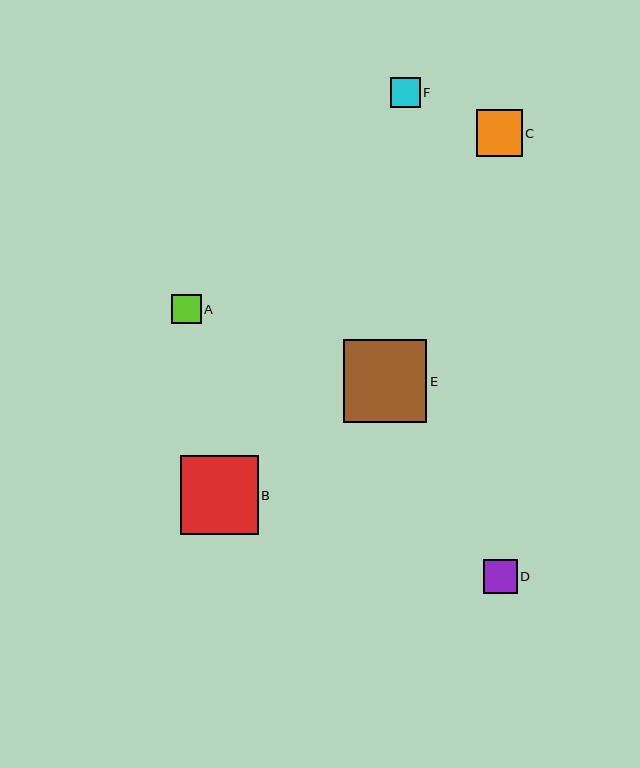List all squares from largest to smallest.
From largest to smallest: E, B, C, D, F, A.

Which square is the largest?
Square E is the largest with a size of approximately 84 pixels.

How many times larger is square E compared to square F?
Square E is approximately 2.8 times the size of square F.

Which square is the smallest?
Square A is the smallest with a size of approximately 29 pixels.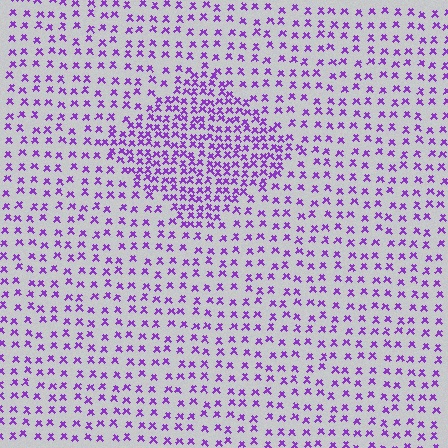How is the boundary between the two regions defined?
The boundary is defined by a change in element density (approximately 2.1x ratio). All elements are the same color, size, and shape.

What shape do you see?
I see a diamond.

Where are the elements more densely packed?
The elements are more densely packed inside the diamond boundary.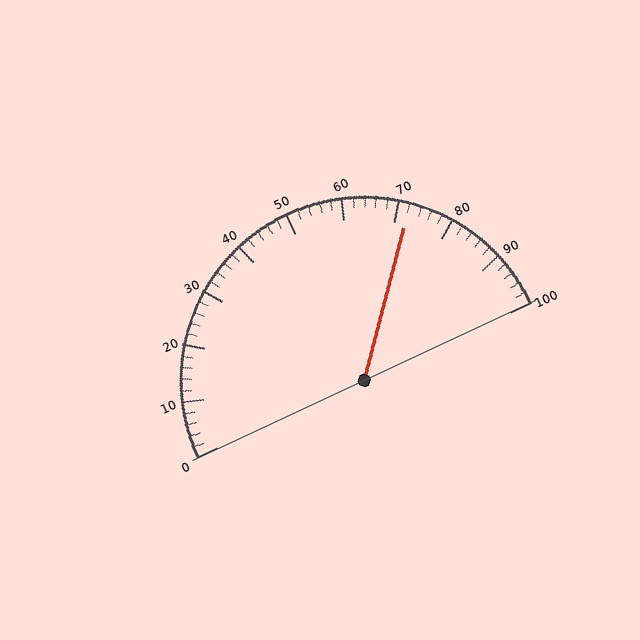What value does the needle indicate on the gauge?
The needle indicates approximately 72.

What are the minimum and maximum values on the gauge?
The gauge ranges from 0 to 100.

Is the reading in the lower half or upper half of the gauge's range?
The reading is in the upper half of the range (0 to 100).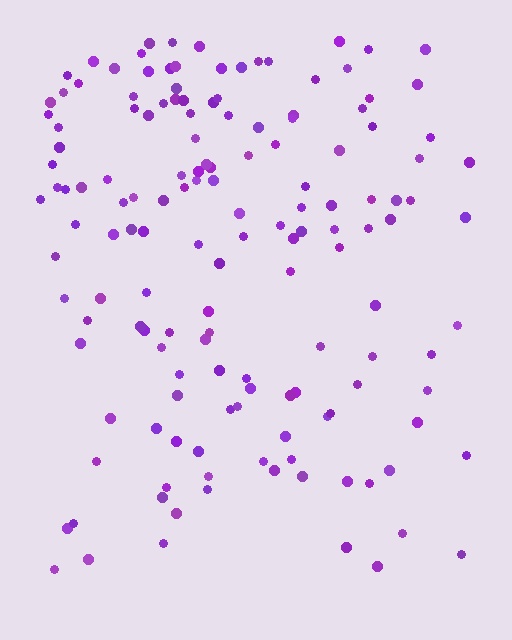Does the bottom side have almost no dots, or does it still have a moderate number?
Still a moderate number, just noticeably fewer than the top.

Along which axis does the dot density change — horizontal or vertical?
Vertical.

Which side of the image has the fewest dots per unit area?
The bottom.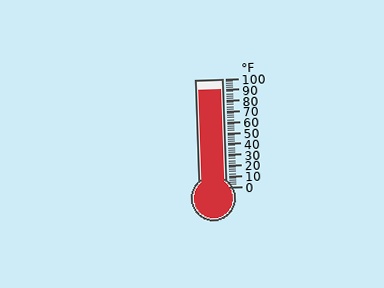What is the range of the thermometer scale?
The thermometer scale ranges from 0°F to 100°F.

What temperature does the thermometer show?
The thermometer shows approximately 90°F.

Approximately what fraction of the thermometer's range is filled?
The thermometer is filled to approximately 90% of its range.